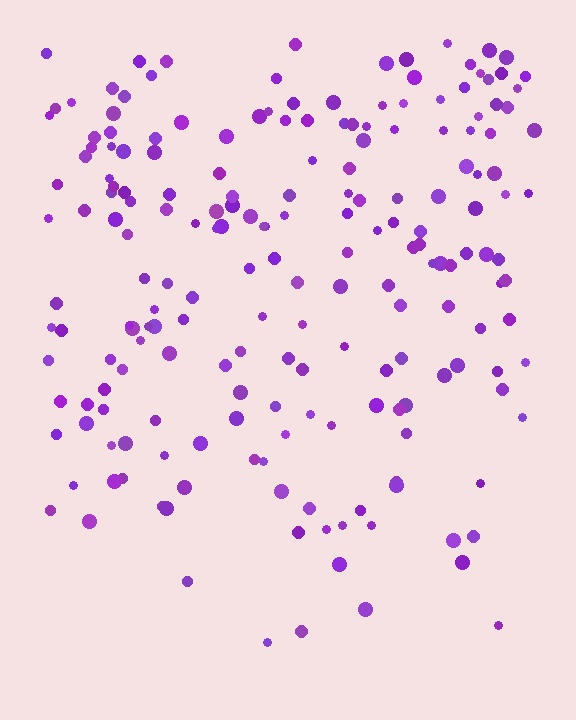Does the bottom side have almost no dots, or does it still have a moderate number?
Still a moderate number, just noticeably fewer than the top.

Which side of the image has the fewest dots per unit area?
The bottom.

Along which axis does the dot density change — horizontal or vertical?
Vertical.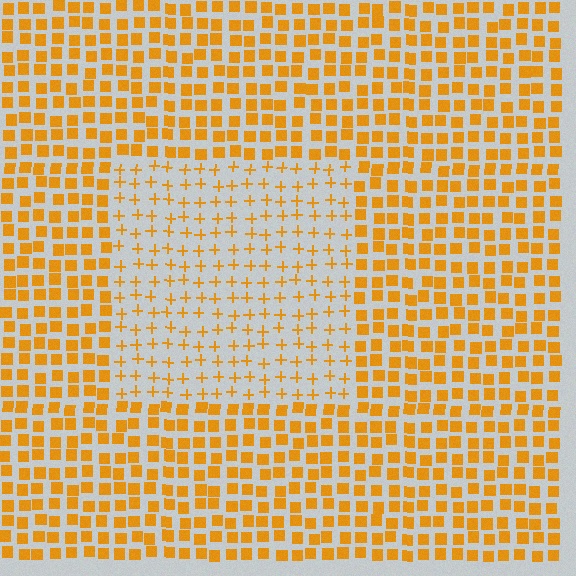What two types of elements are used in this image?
The image uses plus signs inside the rectangle region and squares outside it.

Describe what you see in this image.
The image is filled with small orange elements arranged in a uniform grid. A rectangle-shaped region contains plus signs, while the surrounding area contains squares. The boundary is defined purely by the change in element shape.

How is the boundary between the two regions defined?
The boundary is defined by a change in element shape: plus signs inside vs. squares outside. All elements share the same color and spacing.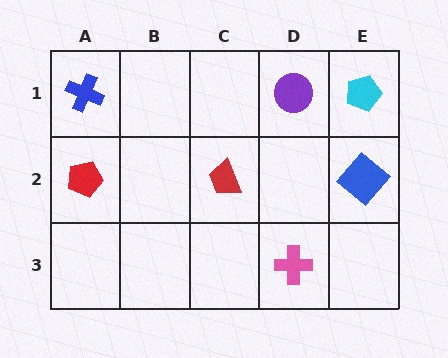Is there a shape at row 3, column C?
No, that cell is empty.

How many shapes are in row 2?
3 shapes.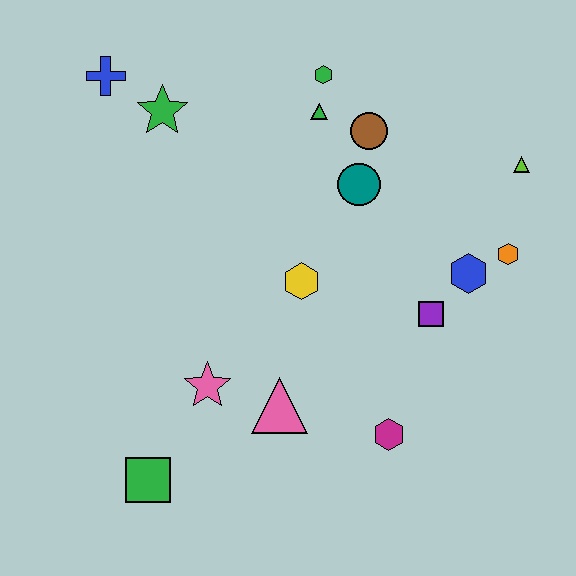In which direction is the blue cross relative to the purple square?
The blue cross is to the left of the purple square.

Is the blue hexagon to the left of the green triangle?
No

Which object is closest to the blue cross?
The green star is closest to the blue cross.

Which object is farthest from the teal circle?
The green square is farthest from the teal circle.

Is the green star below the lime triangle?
No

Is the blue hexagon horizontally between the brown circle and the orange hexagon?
Yes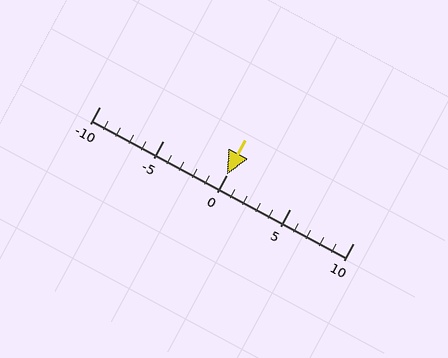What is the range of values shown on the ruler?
The ruler shows values from -10 to 10.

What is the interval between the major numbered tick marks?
The major tick marks are spaced 5 units apart.